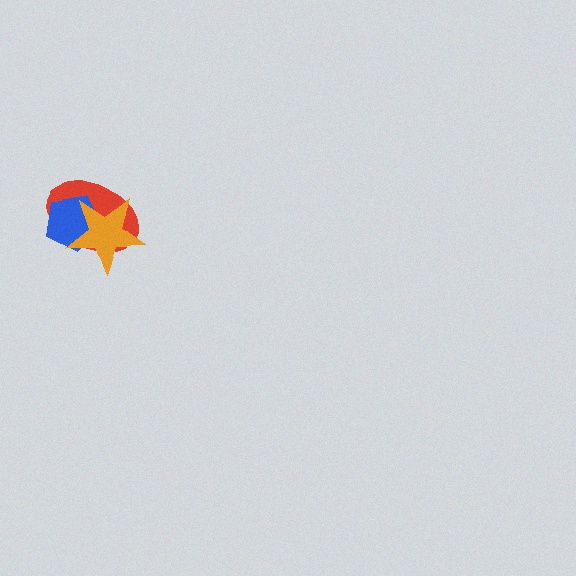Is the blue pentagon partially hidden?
Yes, it is partially covered by another shape.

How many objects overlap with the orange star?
2 objects overlap with the orange star.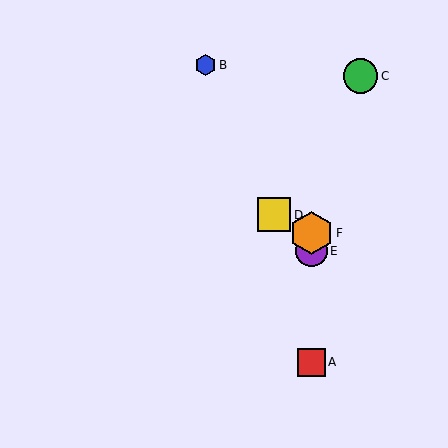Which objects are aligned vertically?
Objects A, E, F are aligned vertically.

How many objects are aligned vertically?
3 objects (A, E, F) are aligned vertically.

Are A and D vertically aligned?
No, A is at x≈312 and D is at x≈274.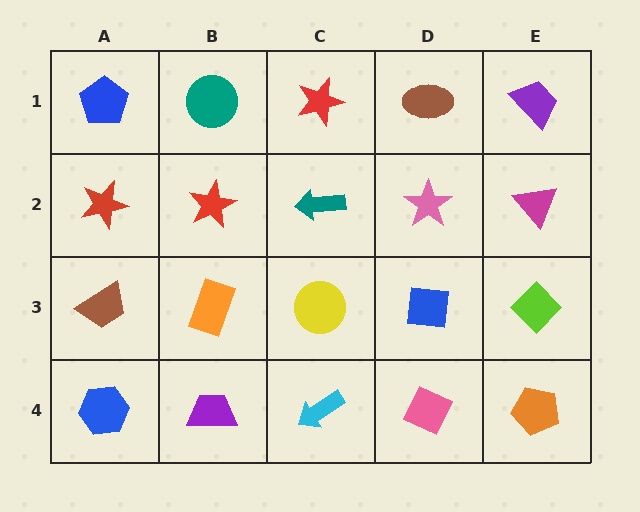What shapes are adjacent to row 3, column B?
A red star (row 2, column B), a purple trapezoid (row 4, column B), a brown trapezoid (row 3, column A), a yellow circle (row 3, column C).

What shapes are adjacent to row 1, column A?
A red star (row 2, column A), a teal circle (row 1, column B).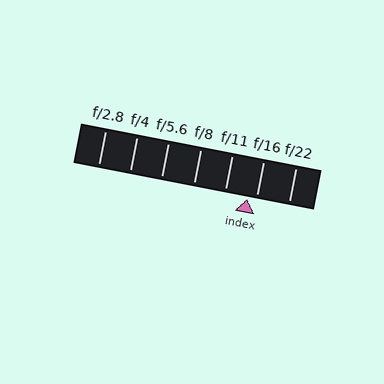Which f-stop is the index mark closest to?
The index mark is closest to f/16.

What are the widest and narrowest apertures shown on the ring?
The widest aperture shown is f/2.8 and the narrowest is f/22.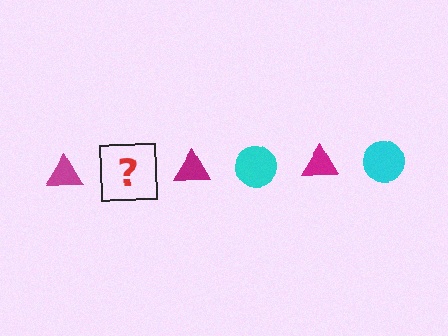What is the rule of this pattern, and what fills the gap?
The rule is that the pattern alternates between magenta triangle and cyan circle. The gap should be filled with a cyan circle.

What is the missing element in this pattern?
The missing element is a cyan circle.